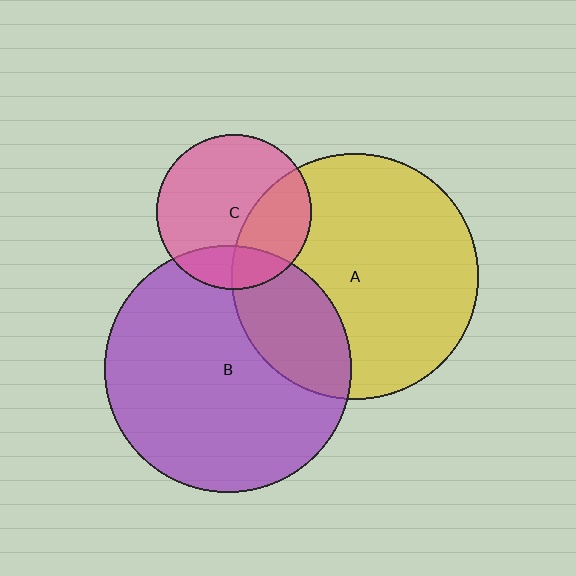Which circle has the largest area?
Circle B (purple).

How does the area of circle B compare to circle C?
Approximately 2.5 times.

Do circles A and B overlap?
Yes.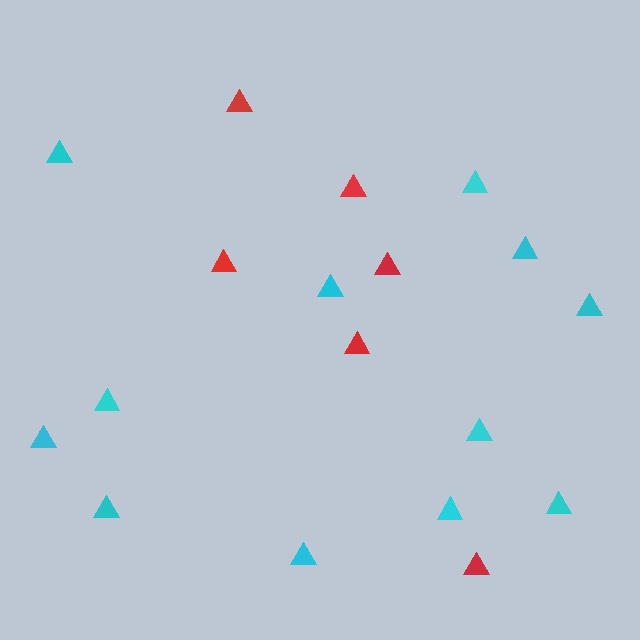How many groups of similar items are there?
There are 2 groups: one group of cyan triangles (12) and one group of red triangles (6).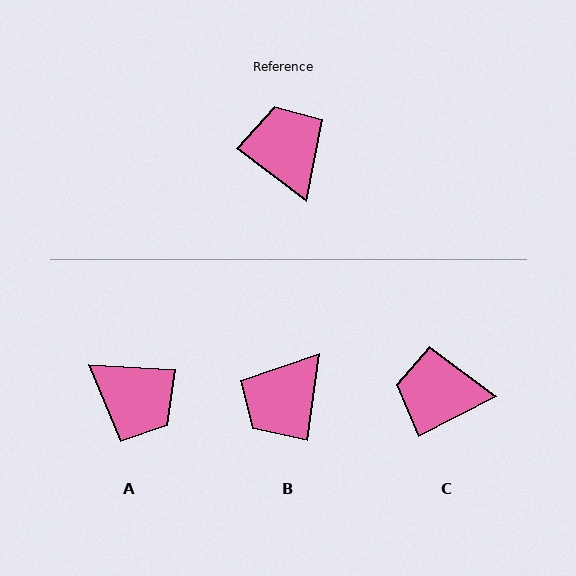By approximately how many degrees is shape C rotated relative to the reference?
Approximately 64 degrees counter-clockwise.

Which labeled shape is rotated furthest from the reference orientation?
A, about 146 degrees away.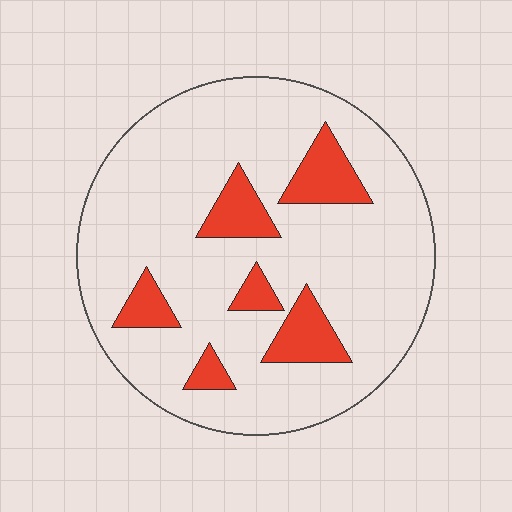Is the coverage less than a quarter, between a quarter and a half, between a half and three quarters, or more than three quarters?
Less than a quarter.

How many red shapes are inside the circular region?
6.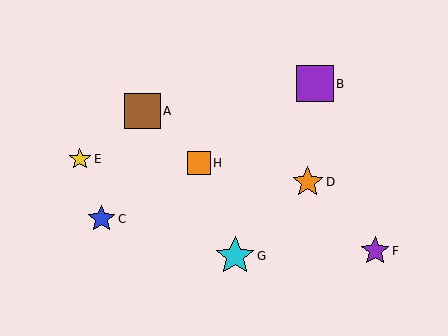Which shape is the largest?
The cyan star (labeled G) is the largest.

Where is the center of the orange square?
The center of the orange square is at (199, 163).